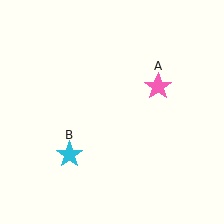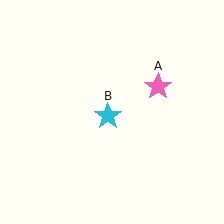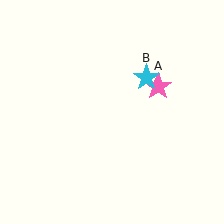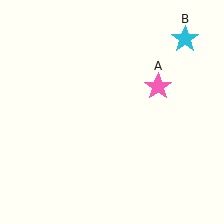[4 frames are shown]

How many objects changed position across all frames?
1 object changed position: cyan star (object B).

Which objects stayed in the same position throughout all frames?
Pink star (object A) remained stationary.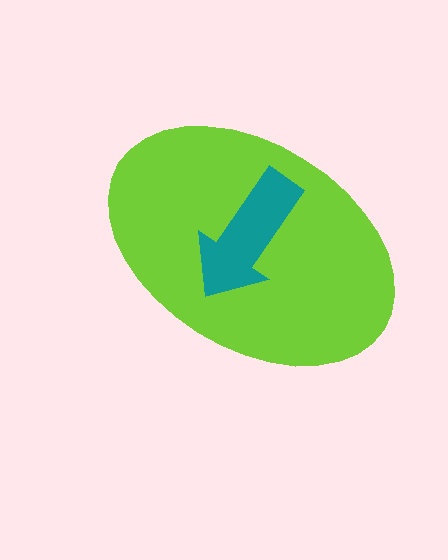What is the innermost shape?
The teal arrow.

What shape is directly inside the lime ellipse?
The teal arrow.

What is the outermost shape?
The lime ellipse.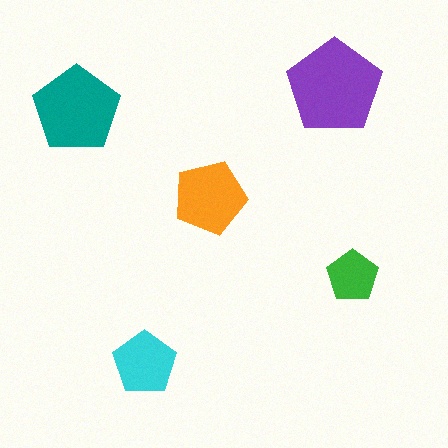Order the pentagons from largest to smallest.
the purple one, the teal one, the orange one, the cyan one, the green one.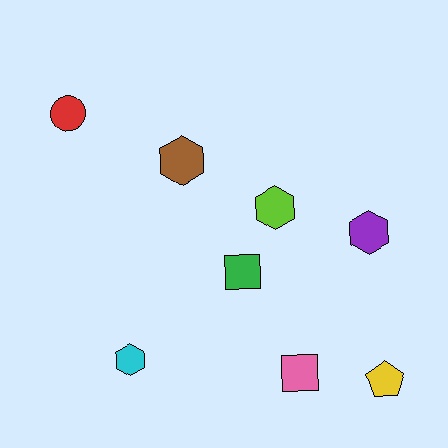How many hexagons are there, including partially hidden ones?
There are 4 hexagons.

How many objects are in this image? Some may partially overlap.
There are 8 objects.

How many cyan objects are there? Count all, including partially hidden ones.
There is 1 cyan object.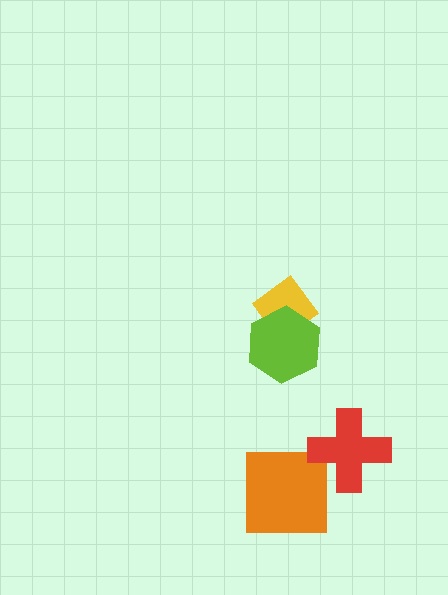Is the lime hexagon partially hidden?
No, no other shape covers it.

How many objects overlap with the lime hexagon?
1 object overlaps with the lime hexagon.